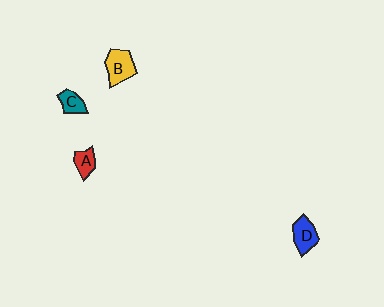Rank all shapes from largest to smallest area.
From largest to smallest: B (yellow), D (blue), C (teal), A (red).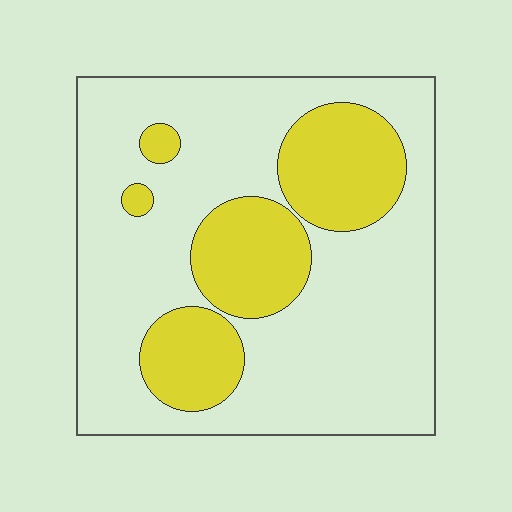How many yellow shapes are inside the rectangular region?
5.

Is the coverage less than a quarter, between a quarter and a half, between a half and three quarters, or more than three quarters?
Between a quarter and a half.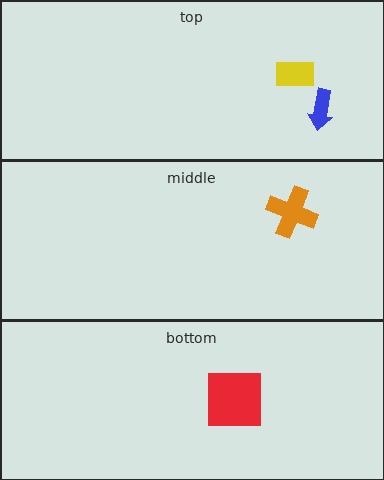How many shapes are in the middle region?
1.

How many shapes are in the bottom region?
1.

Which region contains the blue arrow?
The top region.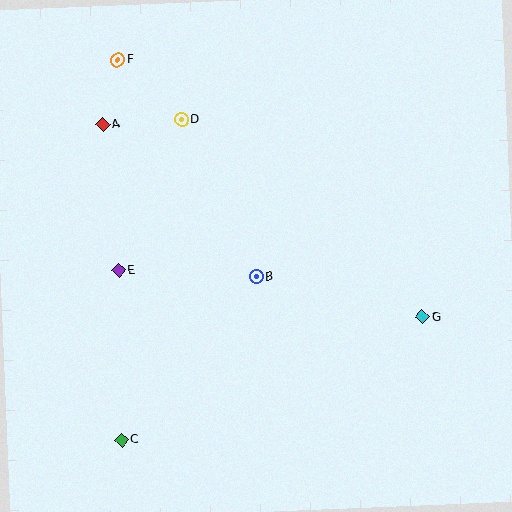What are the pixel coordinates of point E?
Point E is at (119, 270).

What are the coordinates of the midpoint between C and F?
The midpoint between C and F is at (120, 250).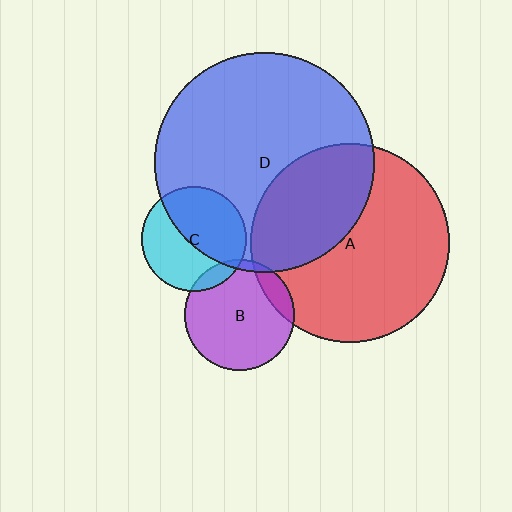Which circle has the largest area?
Circle D (blue).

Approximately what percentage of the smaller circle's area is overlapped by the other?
Approximately 35%.